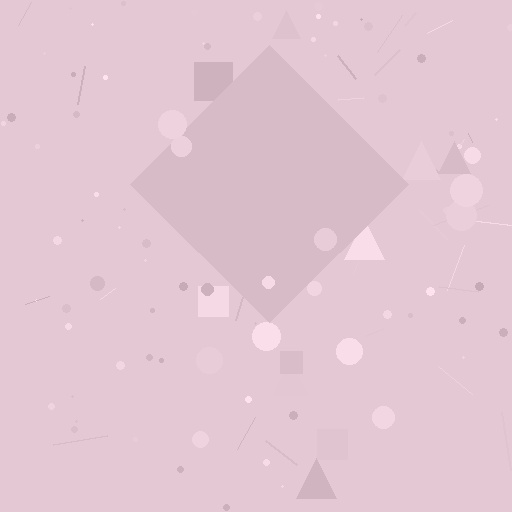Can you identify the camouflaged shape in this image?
The camouflaged shape is a diamond.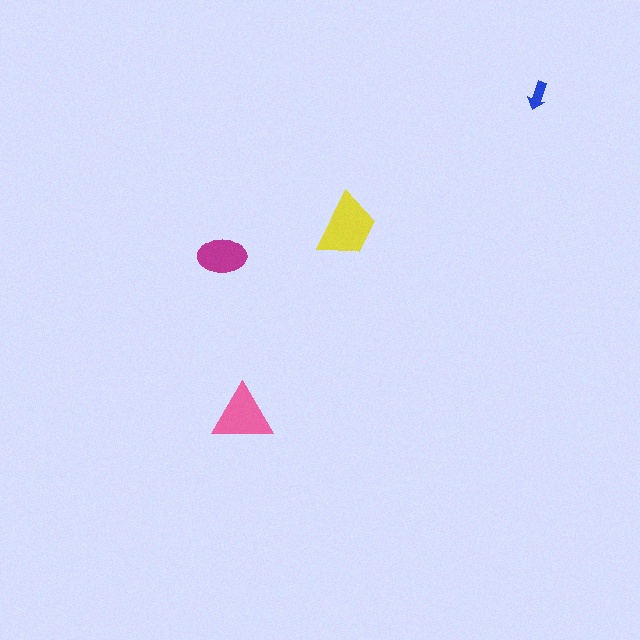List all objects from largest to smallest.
The yellow trapezoid, the pink triangle, the magenta ellipse, the blue arrow.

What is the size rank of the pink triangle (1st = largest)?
2nd.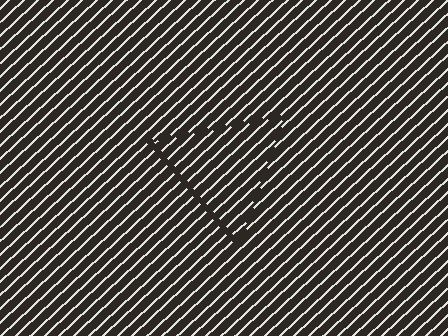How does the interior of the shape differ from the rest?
The interior of the shape contains the same grating, shifted by half a period — the contour is defined by the phase discontinuity where line-ends from the inner and outer gratings abut.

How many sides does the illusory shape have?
3 sides — the line-ends trace a triangle.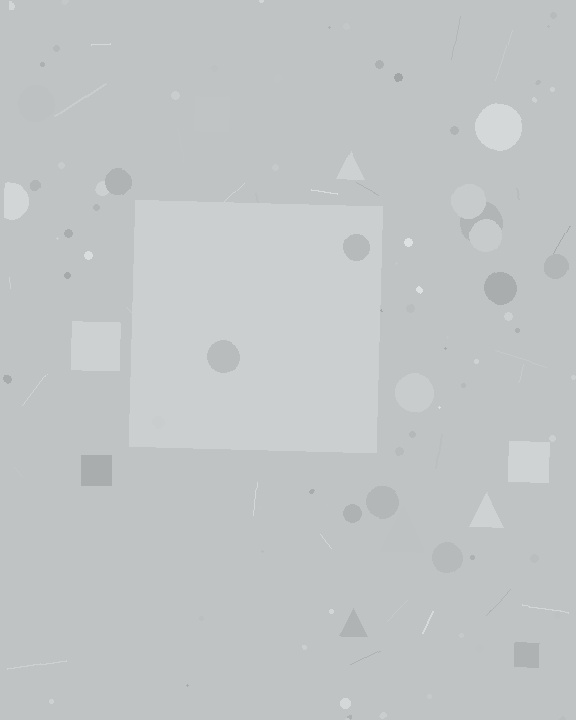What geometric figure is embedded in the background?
A square is embedded in the background.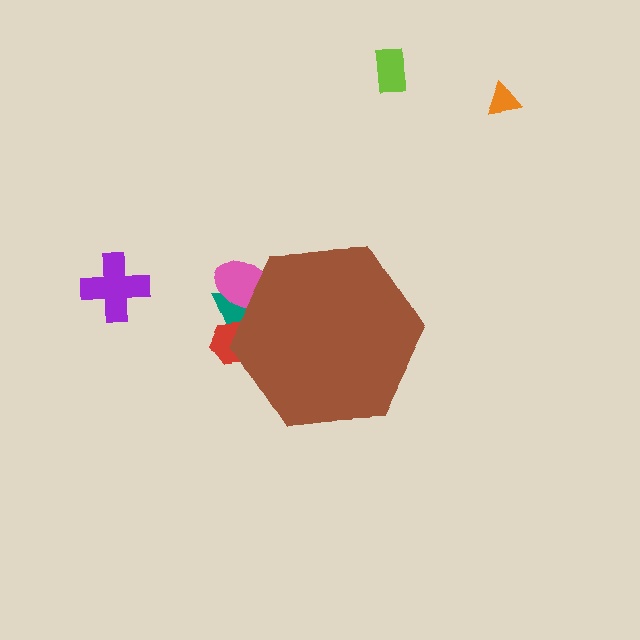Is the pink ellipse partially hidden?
Yes, the pink ellipse is partially hidden behind the brown hexagon.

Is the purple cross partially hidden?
No, the purple cross is fully visible.